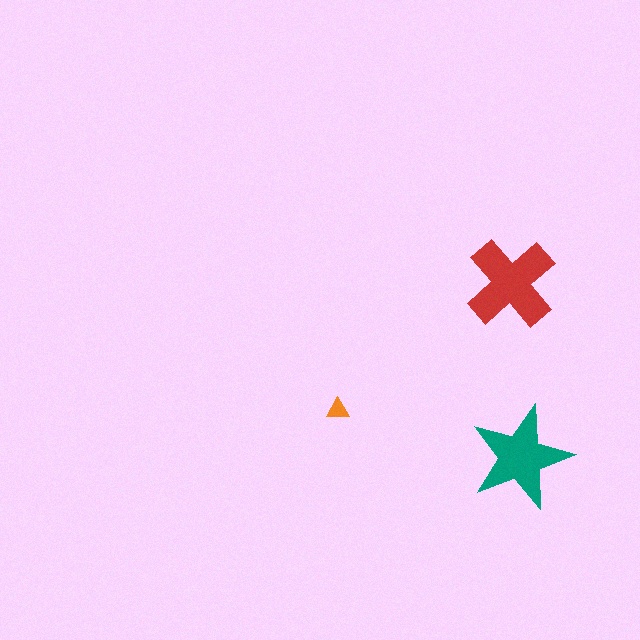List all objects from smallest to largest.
The orange triangle, the teal star, the red cross.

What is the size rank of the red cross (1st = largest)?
1st.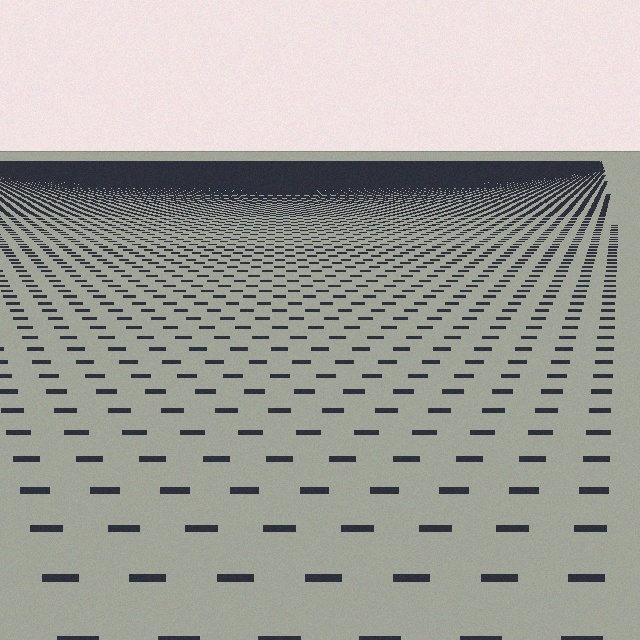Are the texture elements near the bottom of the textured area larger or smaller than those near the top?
Larger. Near the bottom, elements are closer to the viewer and appear at a bigger on-screen size.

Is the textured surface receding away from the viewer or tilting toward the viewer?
The surface is receding away from the viewer. Texture elements get smaller and denser toward the top.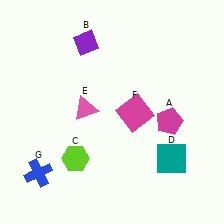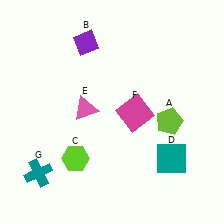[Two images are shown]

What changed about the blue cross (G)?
In Image 1, G is blue. In Image 2, it changed to teal.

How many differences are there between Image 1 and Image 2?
There are 2 differences between the two images.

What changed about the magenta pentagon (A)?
In Image 1, A is magenta. In Image 2, it changed to lime.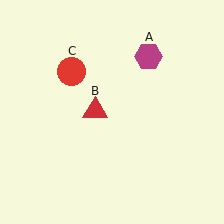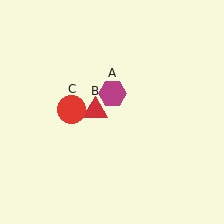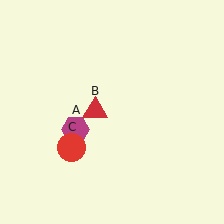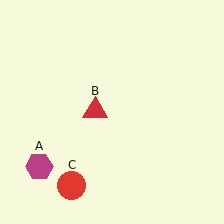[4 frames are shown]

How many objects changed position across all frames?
2 objects changed position: magenta hexagon (object A), red circle (object C).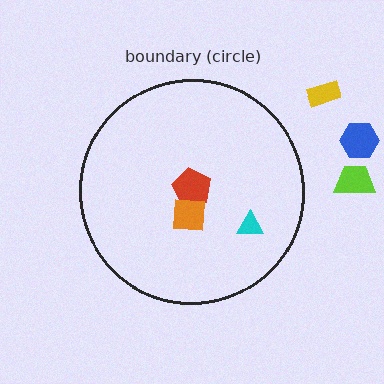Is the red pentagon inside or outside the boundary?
Inside.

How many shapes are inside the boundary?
3 inside, 3 outside.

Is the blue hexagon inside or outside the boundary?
Outside.